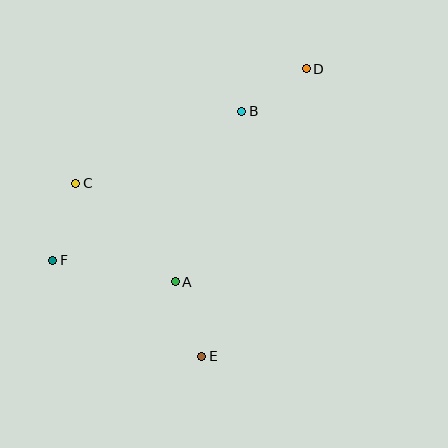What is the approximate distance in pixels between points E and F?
The distance between E and F is approximately 177 pixels.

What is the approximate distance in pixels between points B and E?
The distance between B and E is approximately 248 pixels.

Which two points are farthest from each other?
Points D and F are farthest from each other.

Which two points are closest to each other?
Points B and D are closest to each other.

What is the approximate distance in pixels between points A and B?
The distance between A and B is approximately 183 pixels.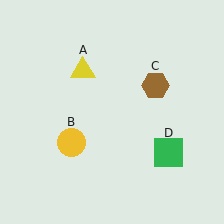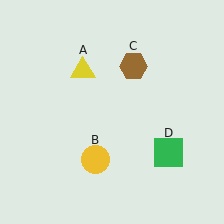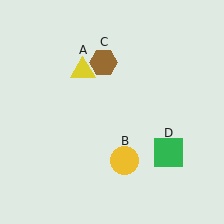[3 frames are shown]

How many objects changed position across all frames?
2 objects changed position: yellow circle (object B), brown hexagon (object C).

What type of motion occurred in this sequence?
The yellow circle (object B), brown hexagon (object C) rotated counterclockwise around the center of the scene.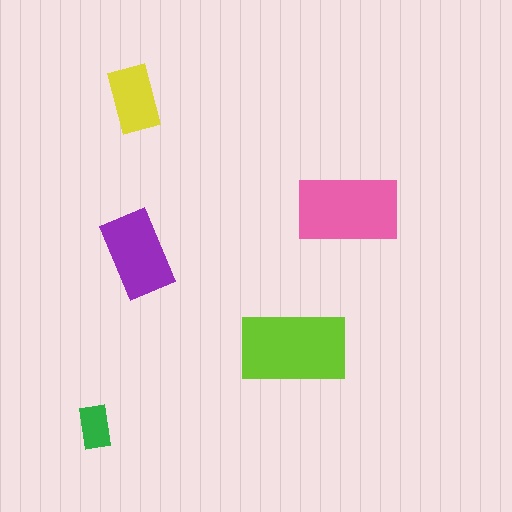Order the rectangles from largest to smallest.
the lime one, the pink one, the purple one, the yellow one, the green one.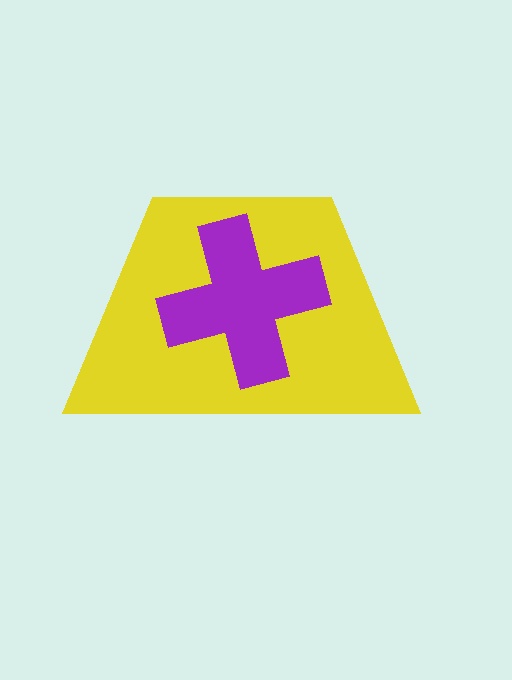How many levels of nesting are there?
2.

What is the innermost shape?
The purple cross.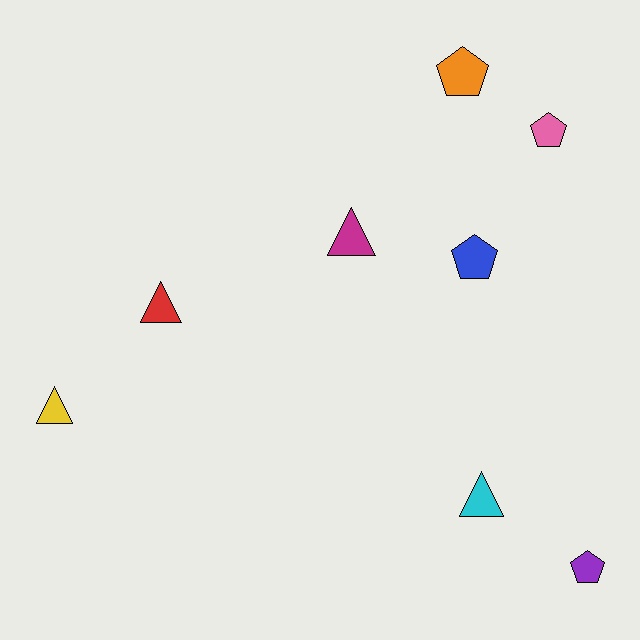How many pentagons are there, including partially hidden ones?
There are 4 pentagons.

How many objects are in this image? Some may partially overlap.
There are 8 objects.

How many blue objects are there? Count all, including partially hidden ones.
There is 1 blue object.